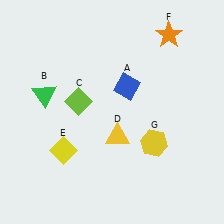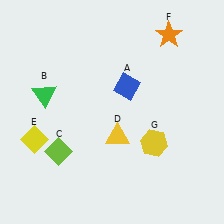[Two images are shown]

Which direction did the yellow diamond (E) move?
The yellow diamond (E) moved left.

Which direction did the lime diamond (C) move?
The lime diamond (C) moved down.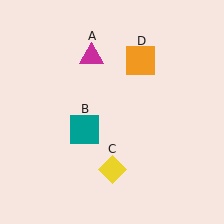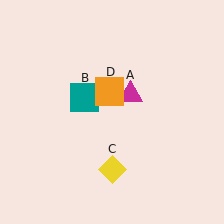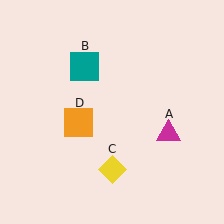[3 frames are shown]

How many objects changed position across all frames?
3 objects changed position: magenta triangle (object A), teal square (object B), orange square (object D).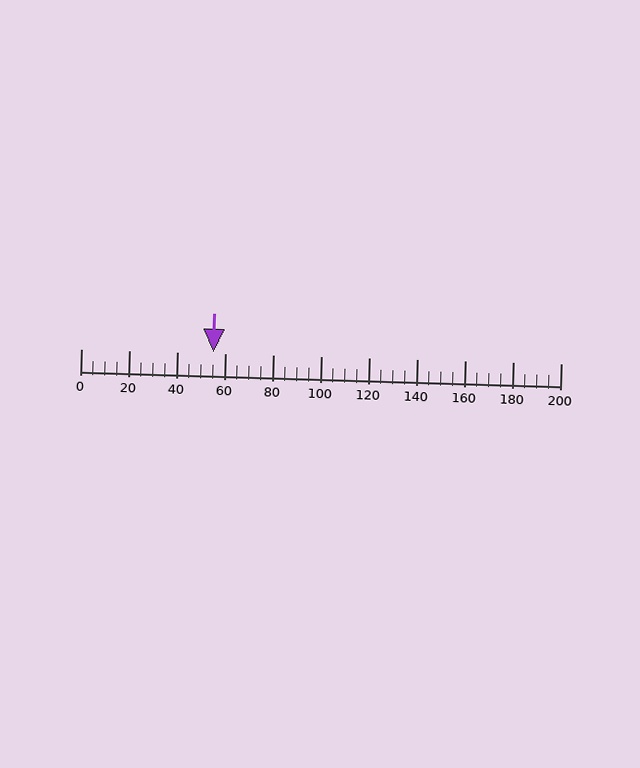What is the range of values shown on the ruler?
The ruler shows values from 0 to 200.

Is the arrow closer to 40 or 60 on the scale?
The arrow is closer to 60.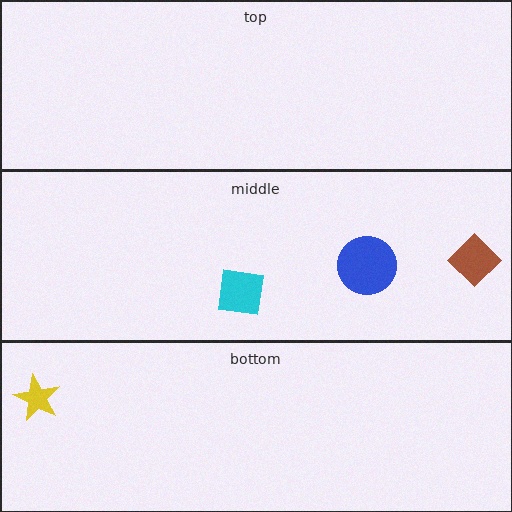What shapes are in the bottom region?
The yellow star.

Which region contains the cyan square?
The middle region.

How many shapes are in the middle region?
3.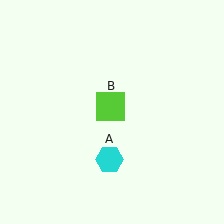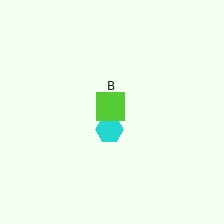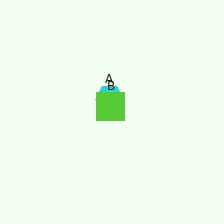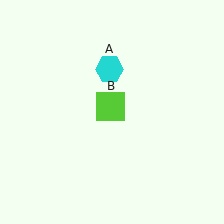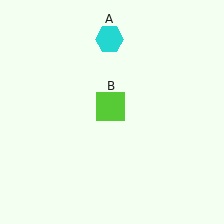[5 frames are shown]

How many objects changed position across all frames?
1 object changed position: cyan hexagon (object A).